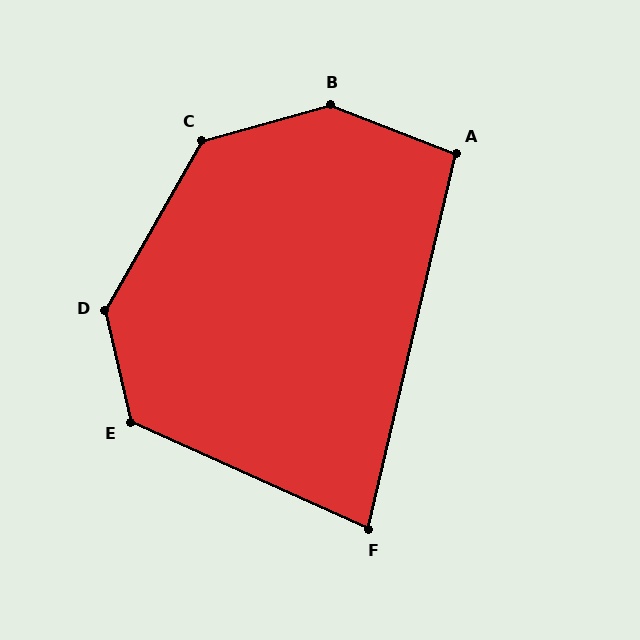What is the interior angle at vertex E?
Approximately 127 degrees (obtuse).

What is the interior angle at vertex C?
Approximately 135 degrees (obtuse).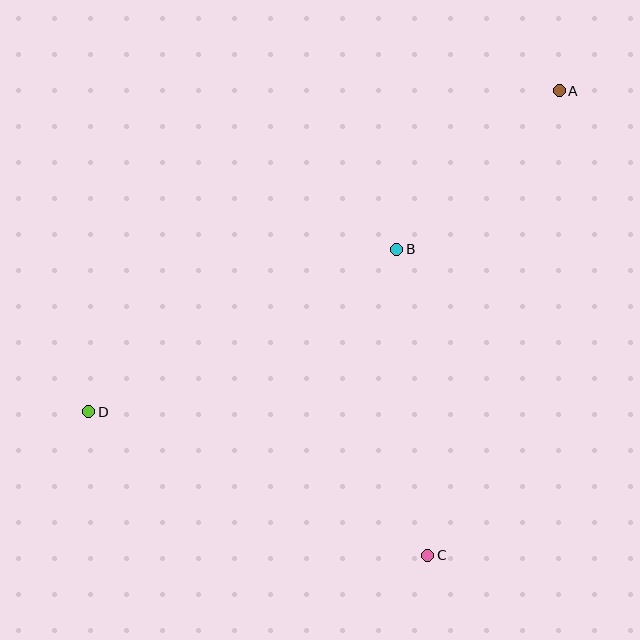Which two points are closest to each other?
Points A and B are closest to each other.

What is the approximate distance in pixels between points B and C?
The distance between B and C is approximately 308 pixels.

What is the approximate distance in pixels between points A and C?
The distance between A and C is approximately 483 pixels.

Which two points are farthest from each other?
Points A and D are farthest from each other.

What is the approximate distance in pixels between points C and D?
The distance between C and D is approximately 368 pixels.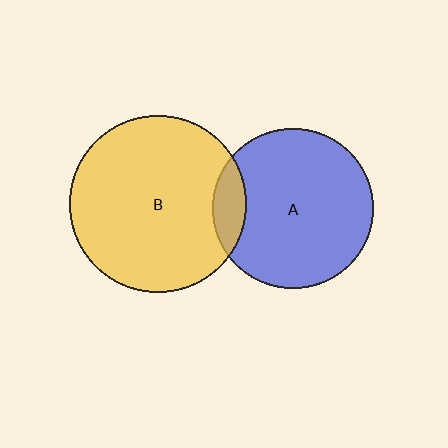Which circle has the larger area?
Circle B (yellow).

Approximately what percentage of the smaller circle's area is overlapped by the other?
Approximately 10%.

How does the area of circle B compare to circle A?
Approximately 1.2 times.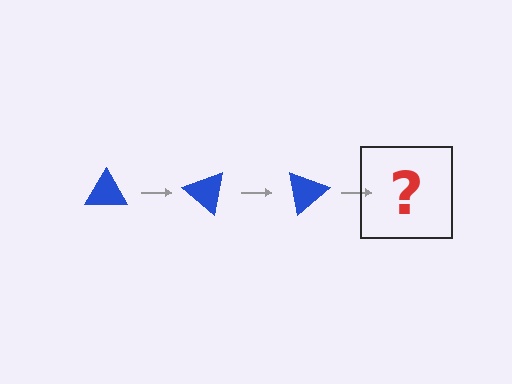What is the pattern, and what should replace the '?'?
The pattern is that the triangle rotates 40 degrees each step. The '?' should be a blue triangle rotated 120 degrees.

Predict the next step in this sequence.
The next step is a blue triangle rotated 120 degrees.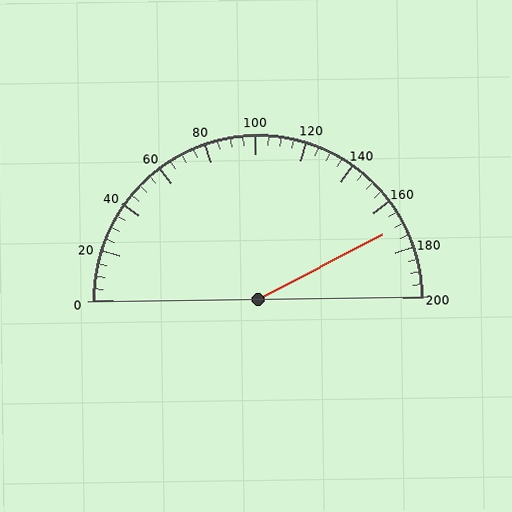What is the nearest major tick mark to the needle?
The nearest major tick mark is 160.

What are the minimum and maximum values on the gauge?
The gauge ranges from 0 to 200.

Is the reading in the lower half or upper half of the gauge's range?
The reading is in the upper half of the range (0 to 200).